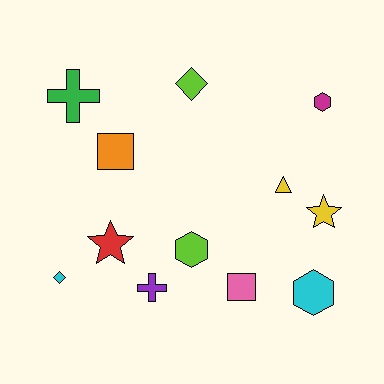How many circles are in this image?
There are no circles.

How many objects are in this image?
There are 12 objects.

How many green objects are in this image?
There is 1 green object.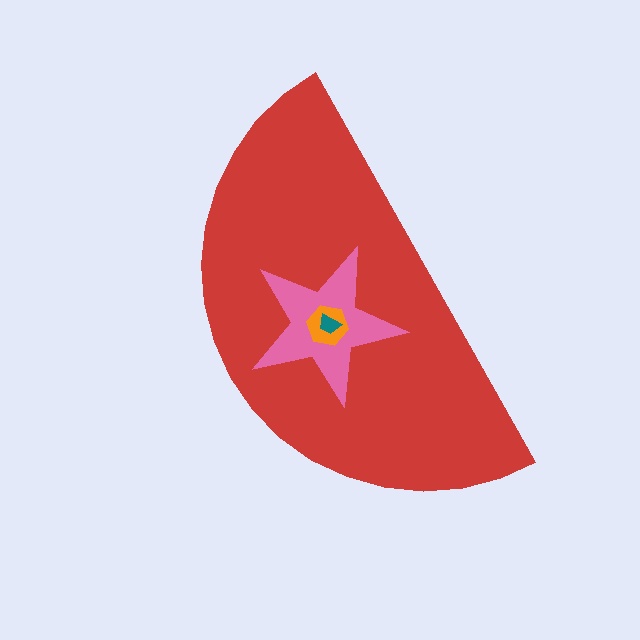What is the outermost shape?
The red semicircle.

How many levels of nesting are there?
4.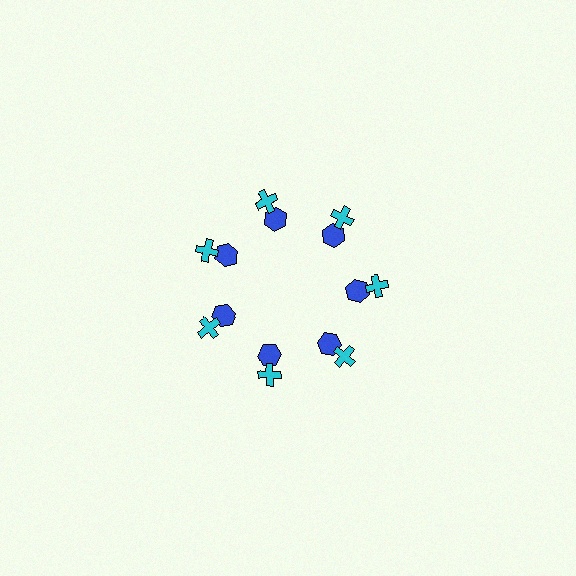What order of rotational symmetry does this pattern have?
This pattern has 7-fold rotational symmetry.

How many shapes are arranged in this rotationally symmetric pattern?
There are 14 shapes, arranged in 7 groups of 2.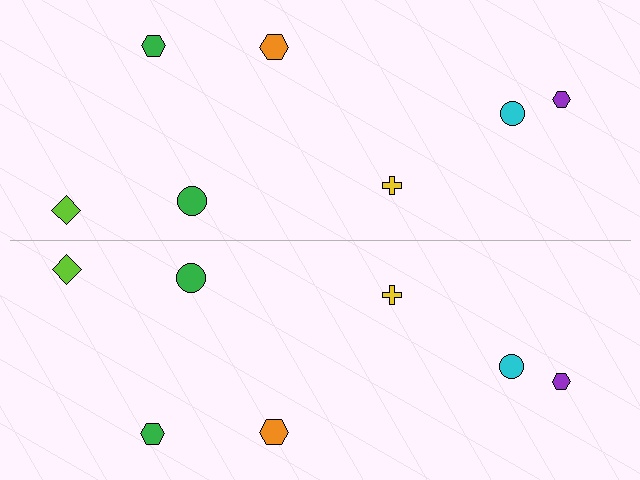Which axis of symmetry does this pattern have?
The pattern has a horizontal axis of symmetry running through the center of the image.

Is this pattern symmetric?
Yes, this pattern has bilateral (reflection) symmetry.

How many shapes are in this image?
There are 14 shapes in this image.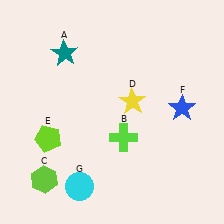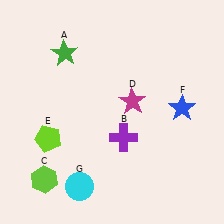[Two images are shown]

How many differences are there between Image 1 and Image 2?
There are 3 differences between the two images.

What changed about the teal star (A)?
In Image 1, A is teal. In Image 2, it changed to green.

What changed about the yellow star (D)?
In Image 1, D is yellow. In Image 2, it changed to magenta.